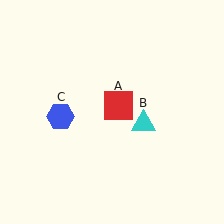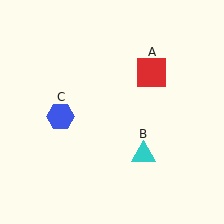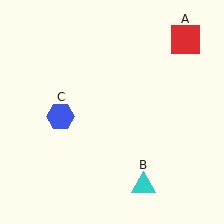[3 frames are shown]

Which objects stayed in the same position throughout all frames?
Blue hexagon (object C) remained stationary.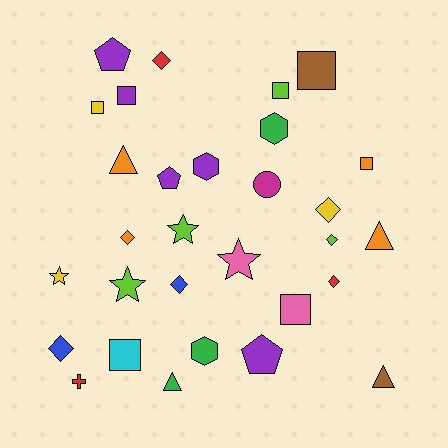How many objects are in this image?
There are 30 objects.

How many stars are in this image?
There are 4 stars.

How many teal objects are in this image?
There are no teal objects.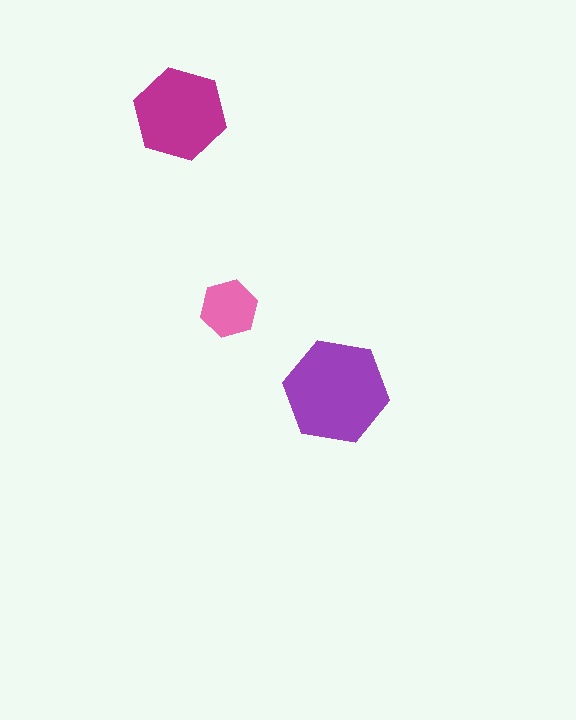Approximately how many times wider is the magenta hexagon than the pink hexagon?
About 1.5 times wider.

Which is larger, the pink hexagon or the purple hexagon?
The purple one.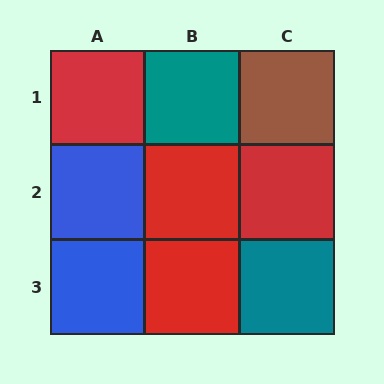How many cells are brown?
1 cell is brown.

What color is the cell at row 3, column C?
Teal.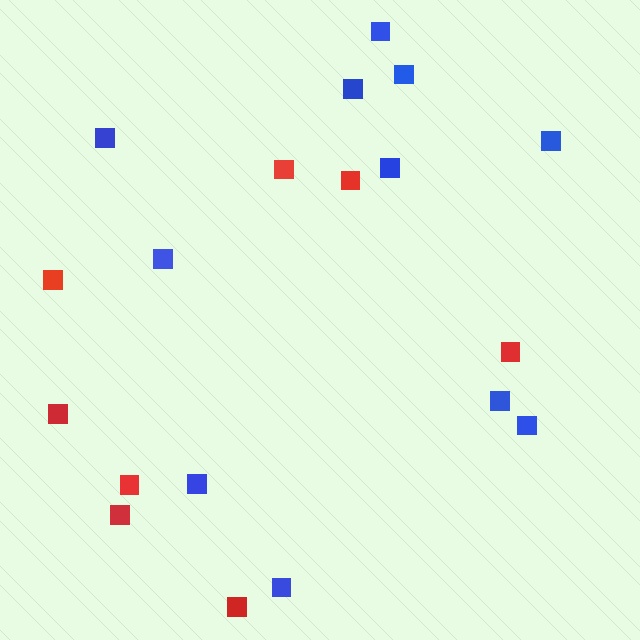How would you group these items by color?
There are 2 groups: one group of red squares (8) and one group of blue squares (11).